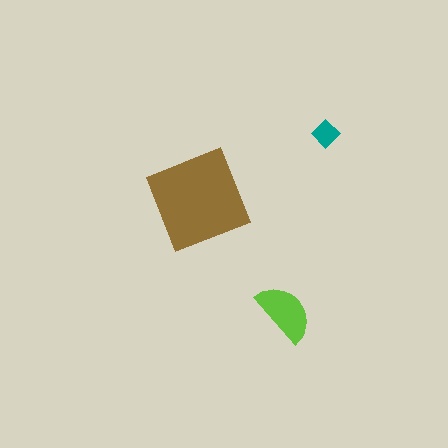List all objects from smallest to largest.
The teal diamond, the lime semicircle, the brown square.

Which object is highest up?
The teal diamond is topmost.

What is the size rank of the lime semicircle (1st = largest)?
2nd.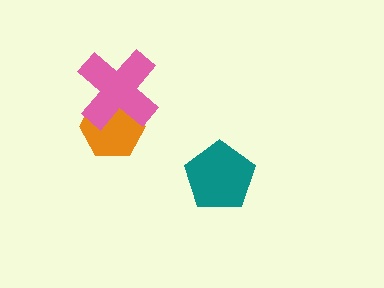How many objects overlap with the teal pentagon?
0 objects overlap with the teal pentagon.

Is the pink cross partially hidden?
No, no other shape covers it.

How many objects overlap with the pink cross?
1 object overlaps with the pink cross.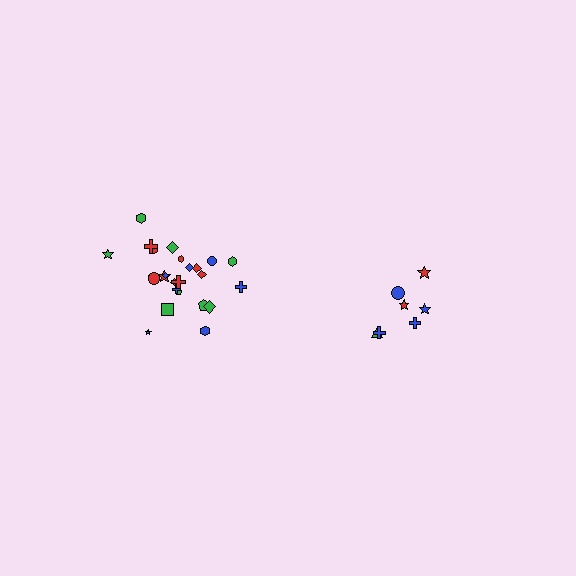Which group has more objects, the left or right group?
The left group.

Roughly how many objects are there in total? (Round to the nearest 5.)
Roughly 30 objects in total.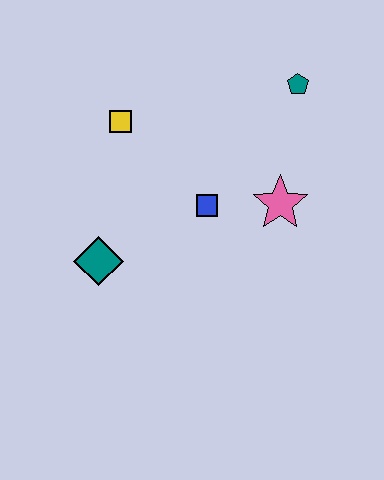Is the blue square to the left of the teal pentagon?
Yes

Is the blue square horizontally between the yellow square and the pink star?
Yes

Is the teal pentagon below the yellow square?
No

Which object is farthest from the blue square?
The teal pentagon is farthest from the blue square.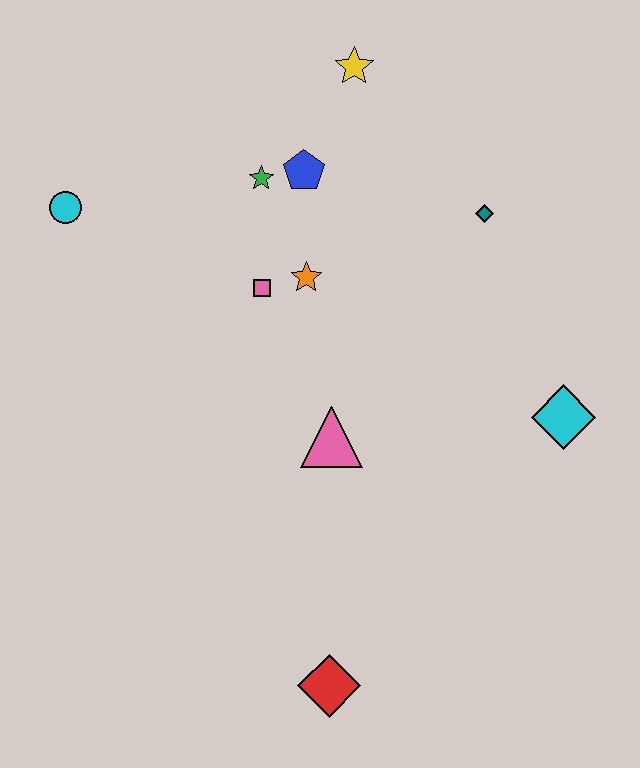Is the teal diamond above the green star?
No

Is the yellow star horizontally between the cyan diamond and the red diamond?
Yes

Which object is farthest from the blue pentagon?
The red diamond is farthest from the blue pentagon.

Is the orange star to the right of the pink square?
Yes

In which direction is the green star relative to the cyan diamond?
The green star is to the left of the cyan diamond.